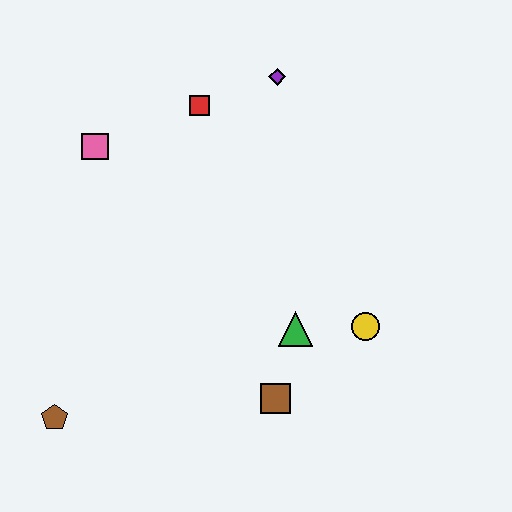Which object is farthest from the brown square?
The purple diamond is farthest from the brown square.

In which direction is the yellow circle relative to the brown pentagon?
The yellow circle is to the right of the brown pentagon.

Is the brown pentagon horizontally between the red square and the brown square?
No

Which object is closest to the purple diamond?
The red square is closest to the purple diamond.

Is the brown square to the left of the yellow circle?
Yes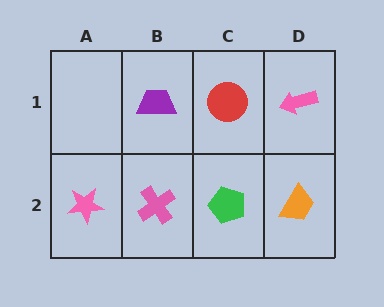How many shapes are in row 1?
3 shapes.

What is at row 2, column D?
An orange trapezoid.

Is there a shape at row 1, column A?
No, that cell is empty.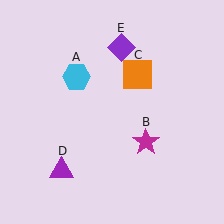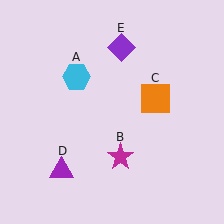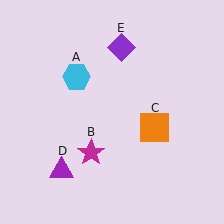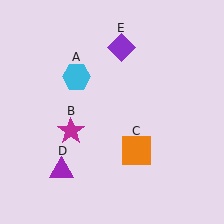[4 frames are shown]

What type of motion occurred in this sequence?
The magenta star (object B), orange square (object C) rotated clockwise around the center of the scene.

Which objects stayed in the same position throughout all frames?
Cyan hexagon (object A) and purple triangle (object D) and purple diamond (object E) remained stationary.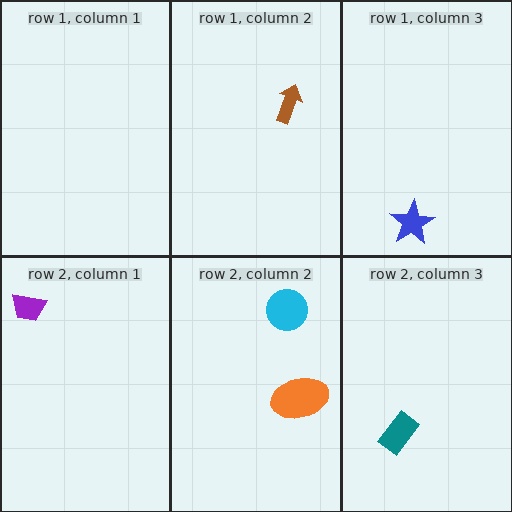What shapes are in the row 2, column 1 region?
The purple trapezoid.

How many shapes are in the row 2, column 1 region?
1.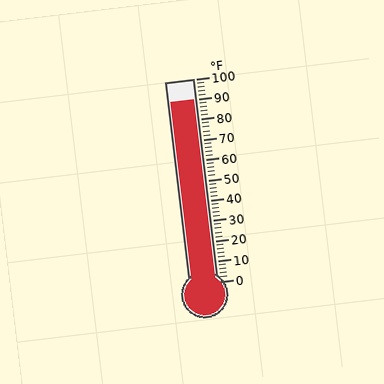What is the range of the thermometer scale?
The thermometer scale ranges from 0°F to 100°F.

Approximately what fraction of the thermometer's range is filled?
The thermometer is filled to approximately 90% of its range.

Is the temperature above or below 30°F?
The temperature is above 30°F.